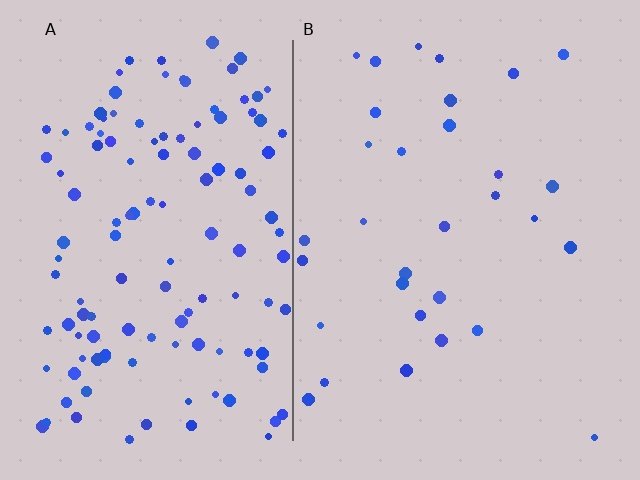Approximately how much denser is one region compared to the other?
Approximately 4.1× — region A over region B.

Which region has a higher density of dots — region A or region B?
A (the left).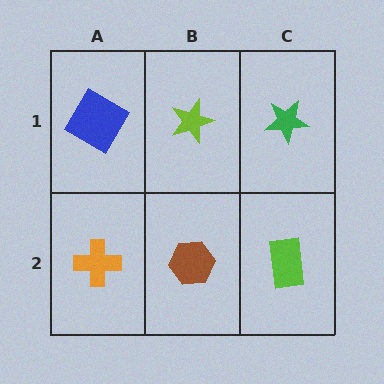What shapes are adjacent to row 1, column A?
An orange cross (row 2, column A), a lime star (row 1, column B).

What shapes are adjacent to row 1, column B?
A brown hexagon (row 2, column B), a blue diamond (row 1, column A), a green star (row 1, column C).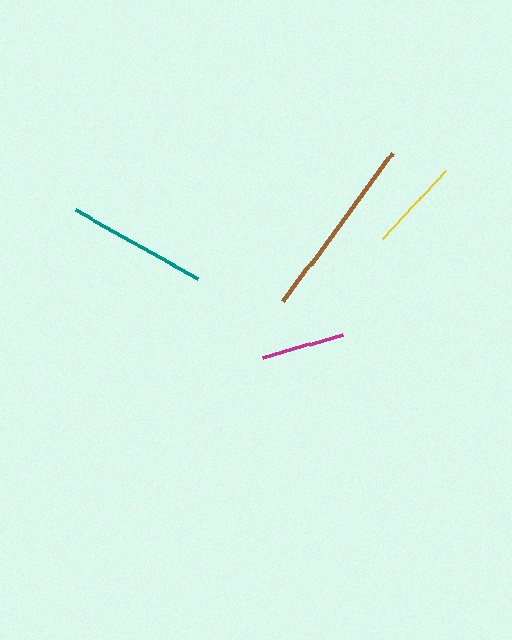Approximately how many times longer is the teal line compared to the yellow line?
The teal line is approximately 1.5 times the length of the yellow line.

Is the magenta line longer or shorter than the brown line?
The brown line is longer than the magenta line.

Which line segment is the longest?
The brown line is the longest at approximately 184 pixels.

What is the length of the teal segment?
The teal segment is approximately 141 pixels long.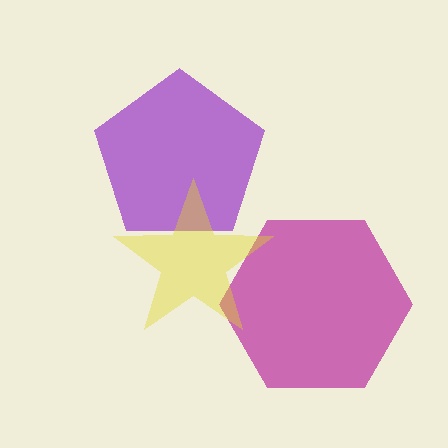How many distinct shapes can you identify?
There are 3 distinct shapes: a magenta hexagon, a purple pentagon, a yellow star.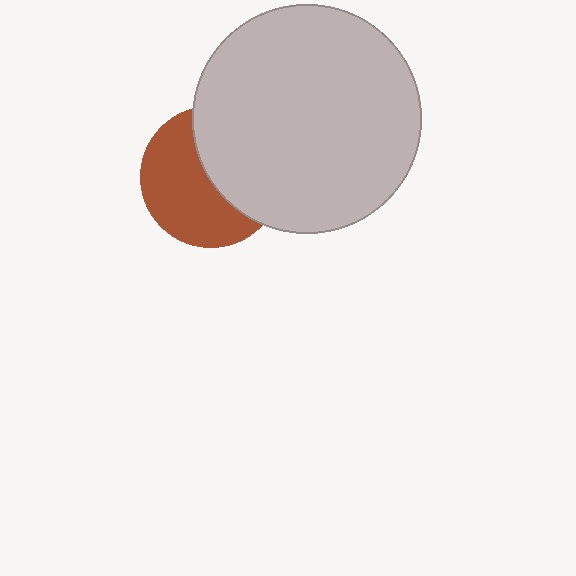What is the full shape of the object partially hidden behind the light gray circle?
The partially hidden object is a brown circle.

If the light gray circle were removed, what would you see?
You would see the complete brown circle.